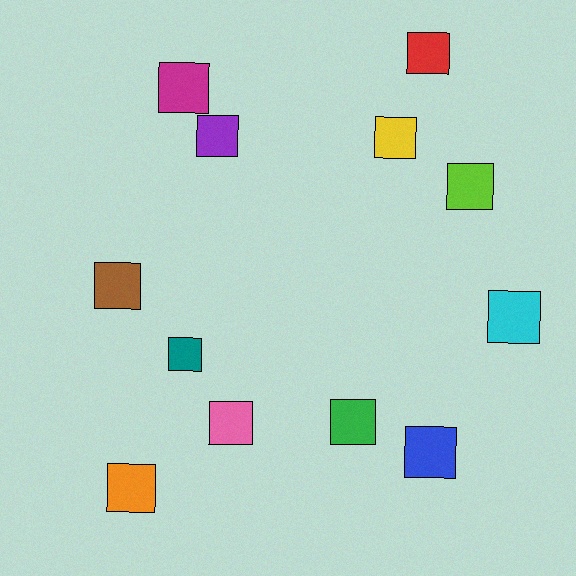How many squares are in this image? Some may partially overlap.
There are 12 squares.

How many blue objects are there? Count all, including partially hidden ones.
There is 1 blue object.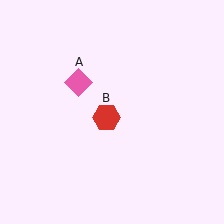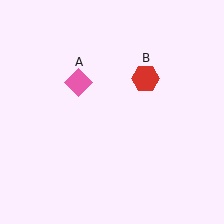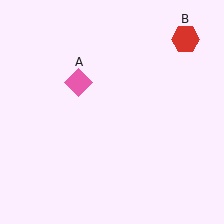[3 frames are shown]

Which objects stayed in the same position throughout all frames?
Pink diamond (object A) remained stationary.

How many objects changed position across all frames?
1 object changed position: red hexagon (object B).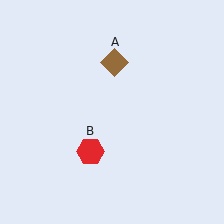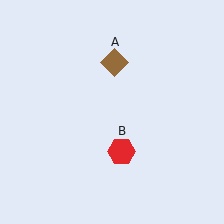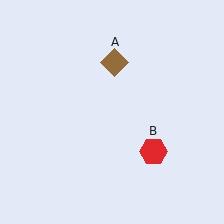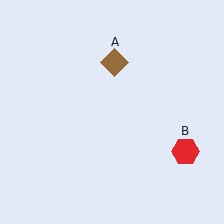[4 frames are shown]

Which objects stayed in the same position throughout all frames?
Brown diamond (object A) remained stationary.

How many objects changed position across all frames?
1 object changed position: red hexagon (object B).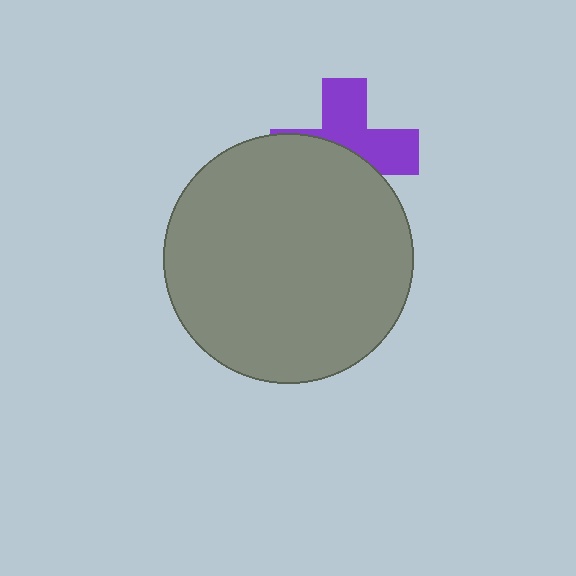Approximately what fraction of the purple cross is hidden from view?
Roughly 51% of the purple cross is hidden behind the gray circle.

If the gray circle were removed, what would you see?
You would see the complete purple cross.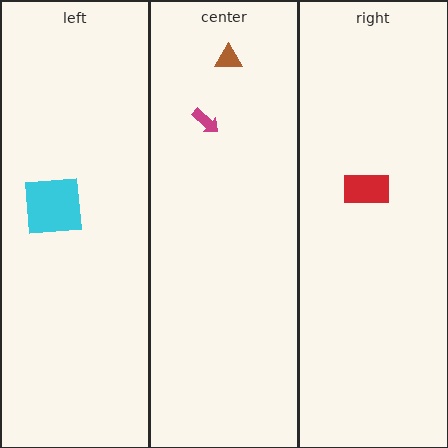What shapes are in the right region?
The red rectangle.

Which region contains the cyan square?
The left region.